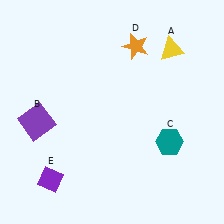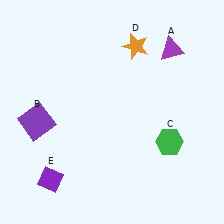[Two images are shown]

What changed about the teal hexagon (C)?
In Image 1, C is teal. In Image 2, it changed to green.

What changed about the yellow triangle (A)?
In Image 1, A is yellow. In Image 2, it changed to purple.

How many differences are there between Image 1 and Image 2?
There are 2 differences between the two images.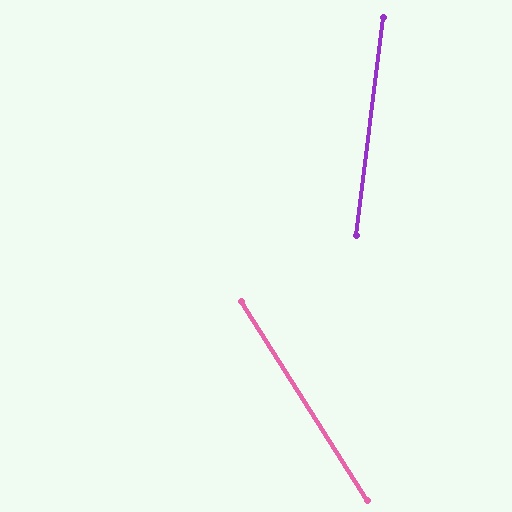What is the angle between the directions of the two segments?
Approximately 39 degrees.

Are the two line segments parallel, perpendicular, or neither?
Neither parallel nor perpendicular — they differ by about 39°.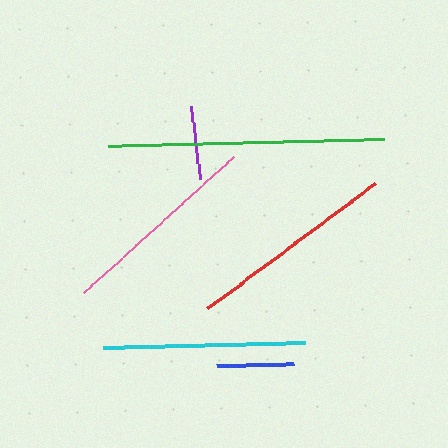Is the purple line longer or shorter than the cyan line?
The cyan line is longer than the purple line.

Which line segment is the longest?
The green line is the longest at approximately 276 pixels.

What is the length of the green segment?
The green segment is approximately 276 pixels long.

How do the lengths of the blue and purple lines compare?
The blue and purple lines are approximately the same length.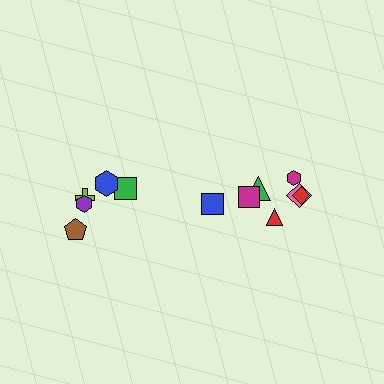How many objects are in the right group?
There are 7 objects.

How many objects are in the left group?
There are 5 objects.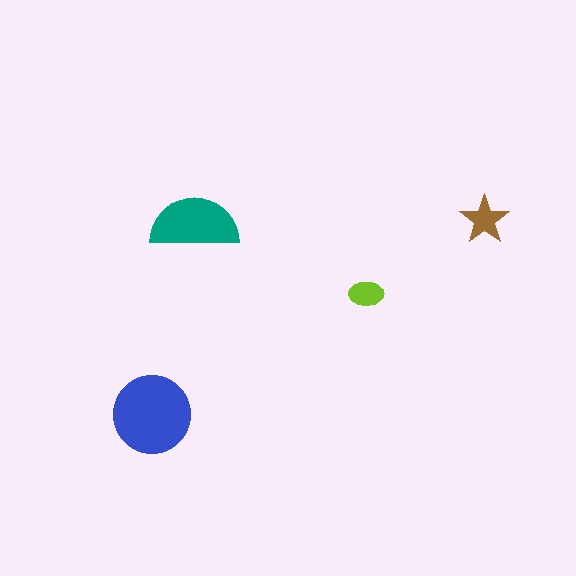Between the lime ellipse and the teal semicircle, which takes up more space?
The teal semicircle.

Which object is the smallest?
The lime ellipse.